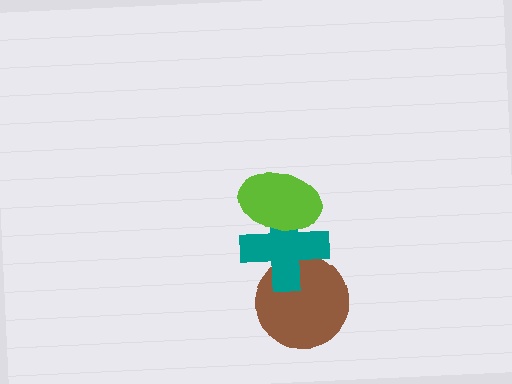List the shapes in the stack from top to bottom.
From top to bottom: the lime ellipse, the teal cross, the brown circle.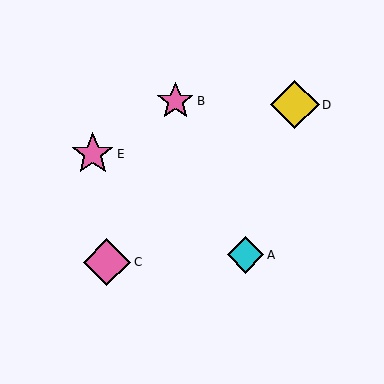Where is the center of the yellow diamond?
The center of the yellow diamond is at (295, 105).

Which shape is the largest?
The yellow diamond (labeled D) is the largest.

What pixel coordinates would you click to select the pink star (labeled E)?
Click at (93, 154) to select the pink star E.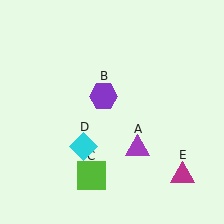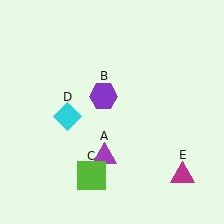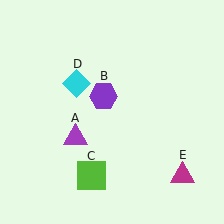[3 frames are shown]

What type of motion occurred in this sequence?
The purple triangle (object A), cyan diamond (object D) rotated clockwise around the center of the scene.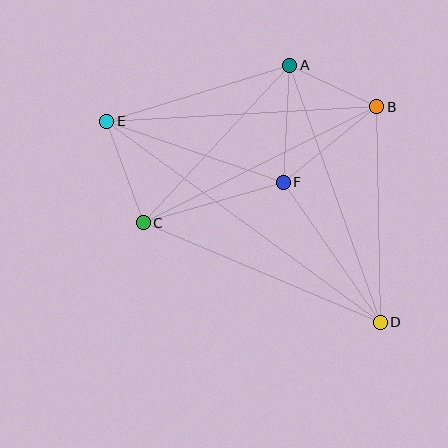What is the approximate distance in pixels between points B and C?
The distance between B and C is approximately 261 pixels.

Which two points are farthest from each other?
Points D and E are farthest from each other.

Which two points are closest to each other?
Points A and B are closest to each other.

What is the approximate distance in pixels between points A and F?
The distance between A and F is approximately 117 pixels.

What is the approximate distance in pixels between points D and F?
The distance between D and F is approximately 170 pixels.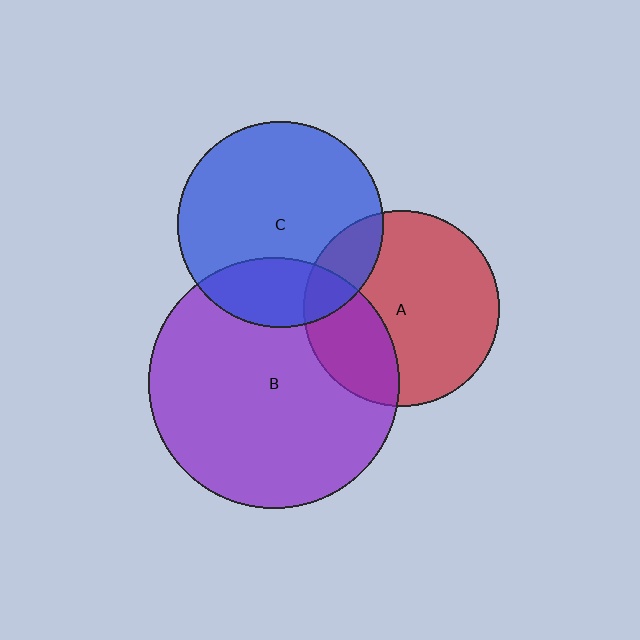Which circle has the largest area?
Circle B (purple).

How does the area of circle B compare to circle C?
Approximately 1.5 times.